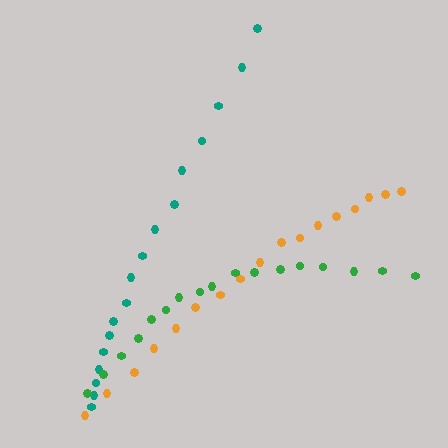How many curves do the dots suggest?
There are 3 distinct paths.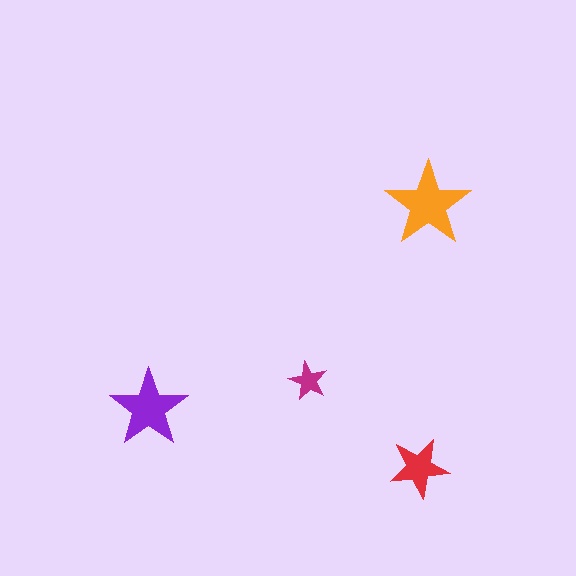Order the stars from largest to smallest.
the orange one, the purple one, the red one, the magenta one.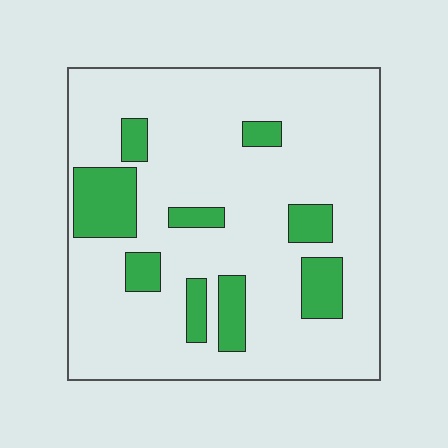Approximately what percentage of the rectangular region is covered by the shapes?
Approximately 20%.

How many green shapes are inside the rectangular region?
9.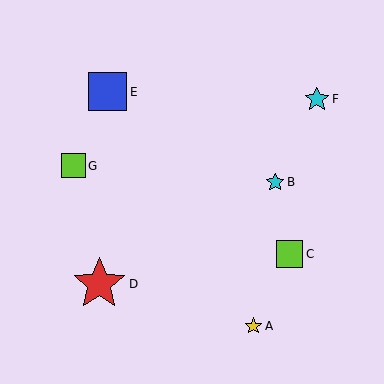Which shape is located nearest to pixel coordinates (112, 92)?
The blue square (labeled E) at (108, 92) is nearest to that location.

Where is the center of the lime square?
The center of the lime square is at (289, 254).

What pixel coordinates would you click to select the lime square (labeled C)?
Click at (289, 254) to select the lime square C.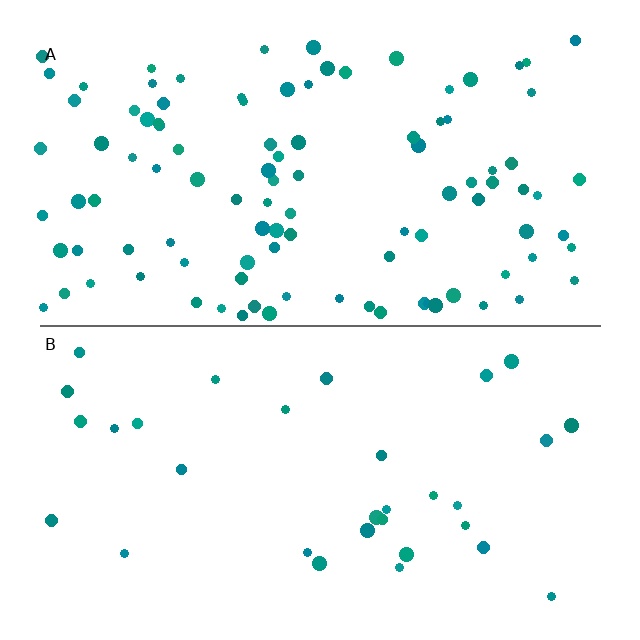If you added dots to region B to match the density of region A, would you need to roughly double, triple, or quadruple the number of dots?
Approximately triple.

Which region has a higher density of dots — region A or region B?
A (the top).